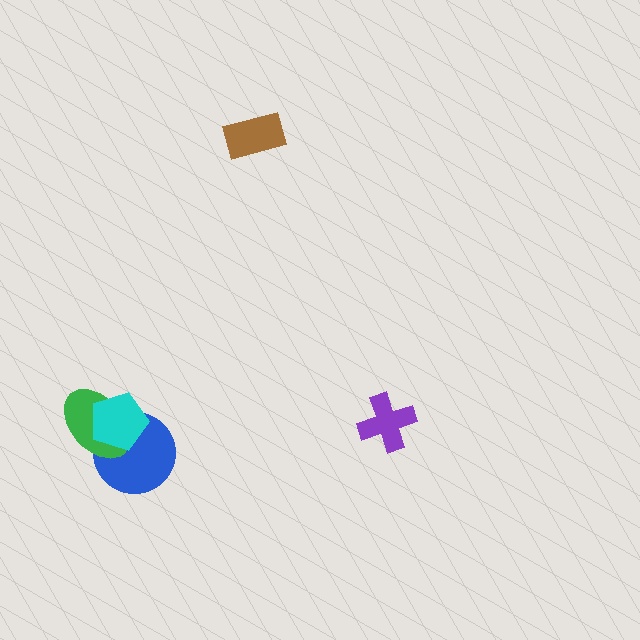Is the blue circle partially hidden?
Yes, it is partially covered by another shape.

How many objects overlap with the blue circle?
2 objects overlap with the blue circle.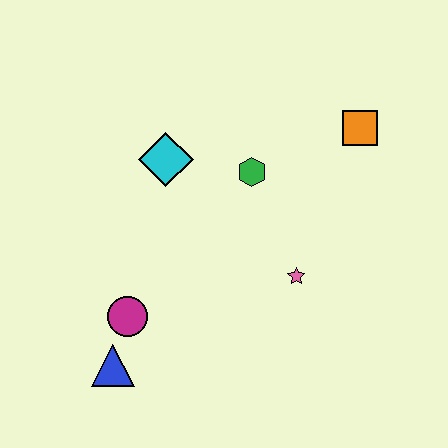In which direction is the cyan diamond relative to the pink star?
The cyan diamond is to the left of the pink star.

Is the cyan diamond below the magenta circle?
No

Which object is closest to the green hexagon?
The cyan diamond is closest to the green hexagon.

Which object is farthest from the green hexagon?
The blue triangle is farthest from the green hexagon.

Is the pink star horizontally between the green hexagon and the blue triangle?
No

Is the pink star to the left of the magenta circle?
No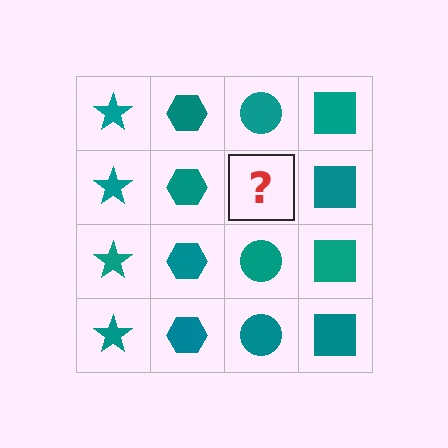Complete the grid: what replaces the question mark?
The question mark should be replaced with a teal circle.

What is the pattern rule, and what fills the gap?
The rule is that each column has a consistent shape. The gap should be filled with a teal circle.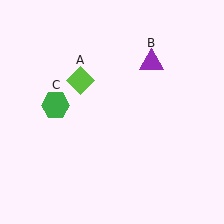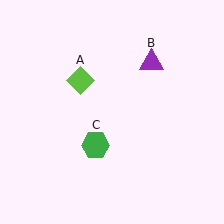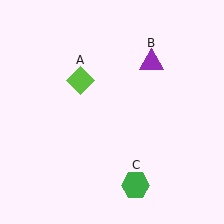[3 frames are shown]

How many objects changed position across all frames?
1 object changed position: green hexagon (object C).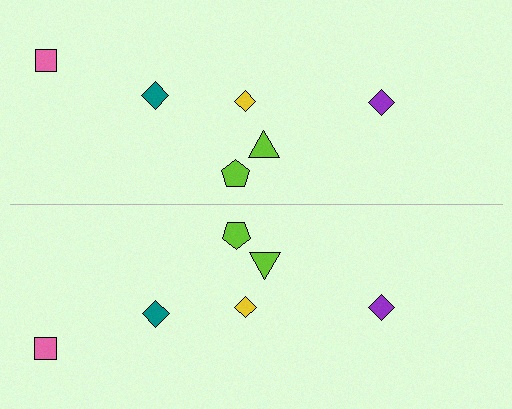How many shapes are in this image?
There are 12 shapes in this image.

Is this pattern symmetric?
Yes, this pattern has bilateral (reflection) symmetry.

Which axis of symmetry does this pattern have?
The pattern has a horizontal axis of symmetry running through the center of the image.